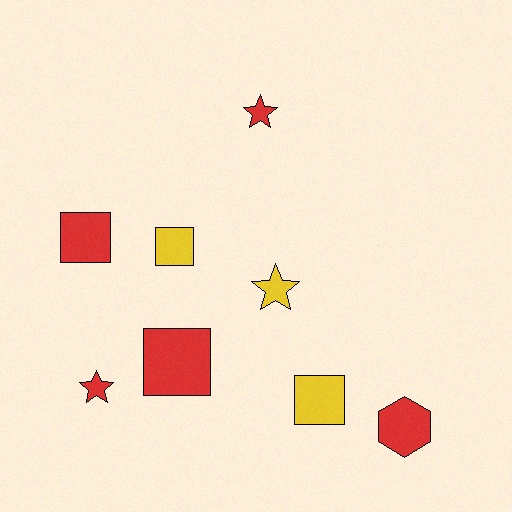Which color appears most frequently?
Red, with 5 objects.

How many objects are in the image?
There are 8 objects.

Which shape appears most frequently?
Square, with 4 objects.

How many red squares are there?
There are 2 red squares.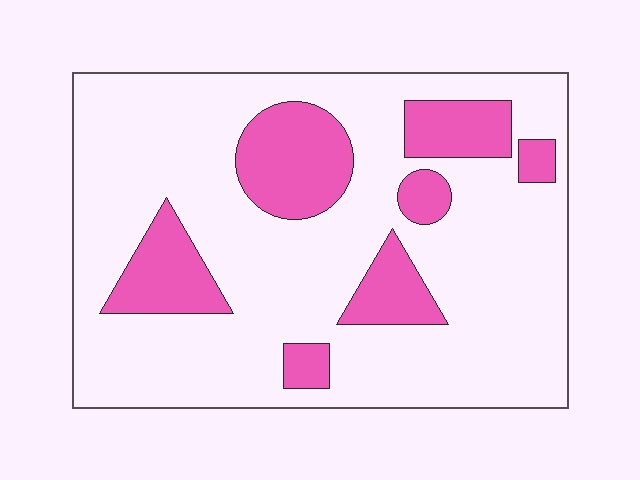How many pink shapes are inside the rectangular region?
7.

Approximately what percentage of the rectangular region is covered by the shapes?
Approximately 20%.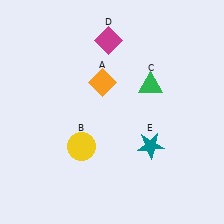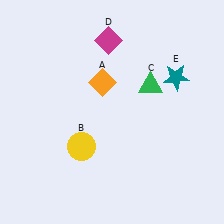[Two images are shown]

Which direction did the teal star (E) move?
The teal star (E) moved up.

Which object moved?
The teal star (E) moved up.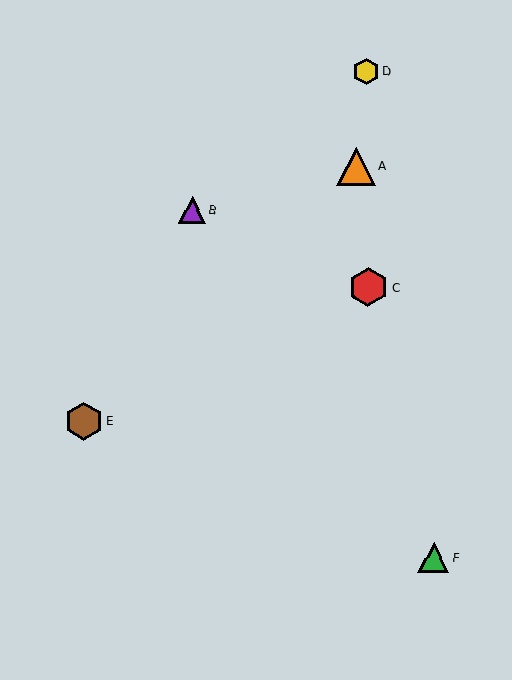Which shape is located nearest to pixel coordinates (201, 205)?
The purple triangle (labeled B) at (192, 210) is nearest to that location.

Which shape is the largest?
The red hexagon (labeled C) is the largest.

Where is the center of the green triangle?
The center of the green triangle is at (434, 558).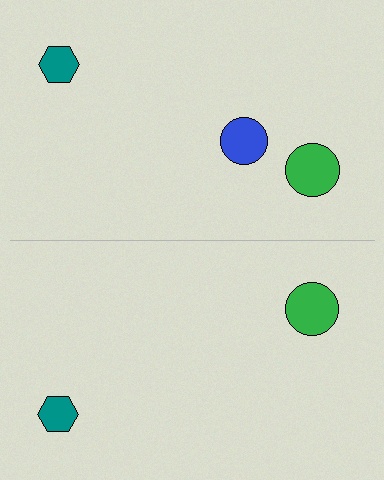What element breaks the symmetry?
A blue circle is missing from the bottom side.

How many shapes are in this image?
There are 5 shapes in this image.